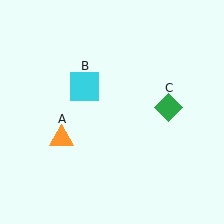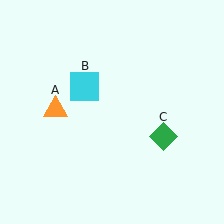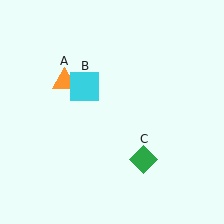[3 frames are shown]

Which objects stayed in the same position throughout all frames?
Cyan square (object B) remained stationary.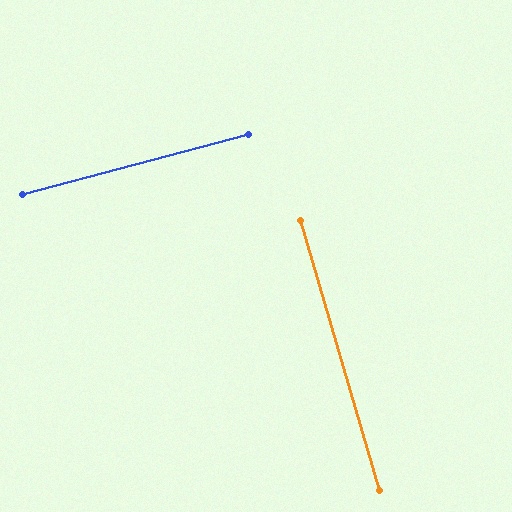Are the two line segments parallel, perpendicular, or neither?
Perpendicular — they meet at approximately 88°.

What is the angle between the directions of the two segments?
Approximately 88 degrees.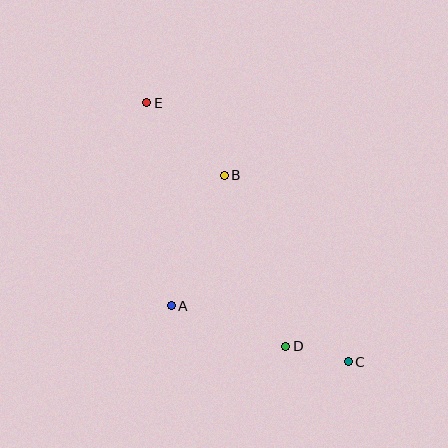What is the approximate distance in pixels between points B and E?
The distance between B and E is approximately 106 pixels.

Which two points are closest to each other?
Points C and D are closest to each other.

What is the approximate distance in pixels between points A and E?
The distance between A and E is approximately 204 pixels.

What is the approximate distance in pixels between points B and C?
The distance between B and C is approximately 224 pixels.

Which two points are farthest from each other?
Points C and E are farthest from each other.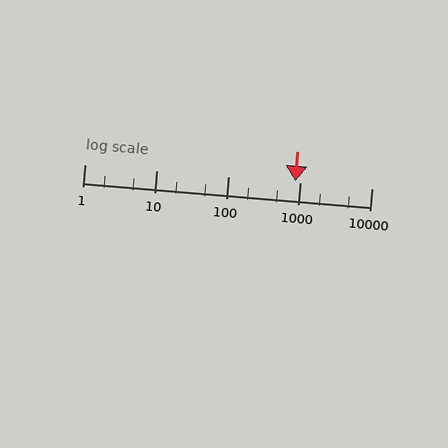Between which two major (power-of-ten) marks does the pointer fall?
The pointer is between 100 and 1000.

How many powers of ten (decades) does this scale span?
The scale spans 4 decades, from 1 to 10000.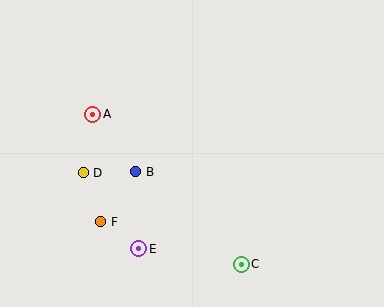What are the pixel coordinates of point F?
Point F is at (101, 222).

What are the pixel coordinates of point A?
Point A is at (93, 114).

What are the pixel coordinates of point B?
Point B is at (136, 172).